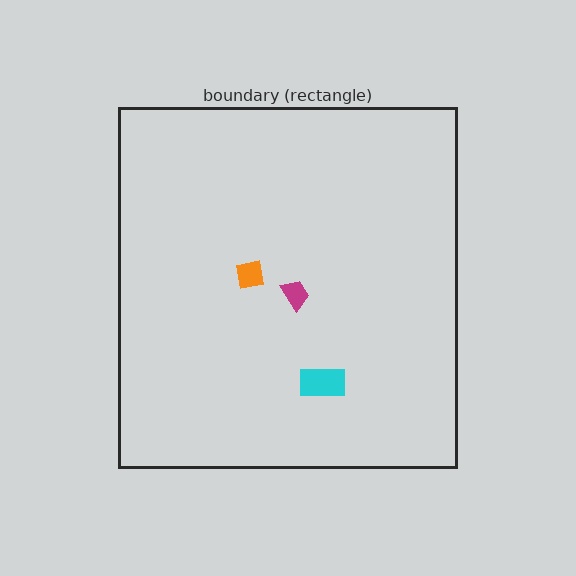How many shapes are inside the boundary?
3 inside, 0 outside.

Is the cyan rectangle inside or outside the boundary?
Inside.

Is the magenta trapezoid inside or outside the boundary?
Inside.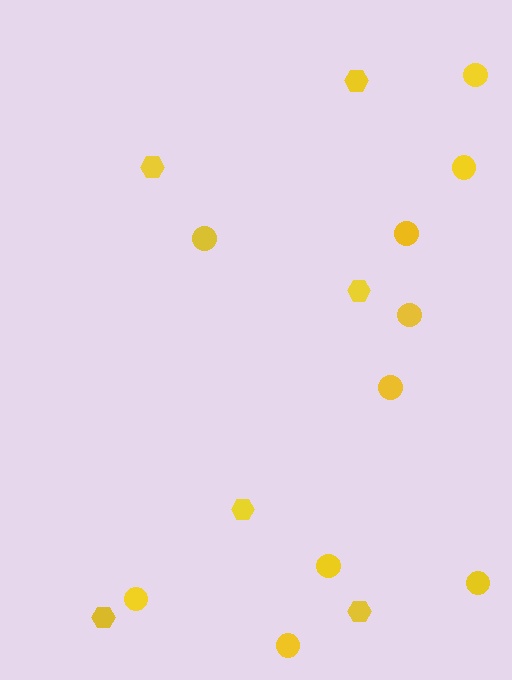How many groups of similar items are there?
There are 2 groups: one group of hexagons (6) and one group of circles (10).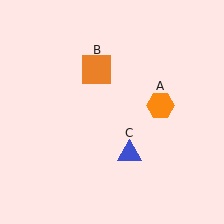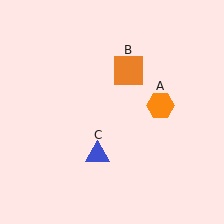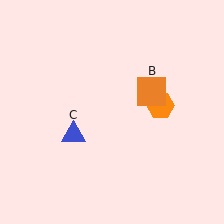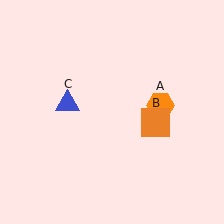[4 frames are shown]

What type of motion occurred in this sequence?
The orange square (object B), blue triangle (object C) rotated clockwise around the center of the scene.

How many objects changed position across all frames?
2 objects changed position: orange square (object B), blue triangle (object C).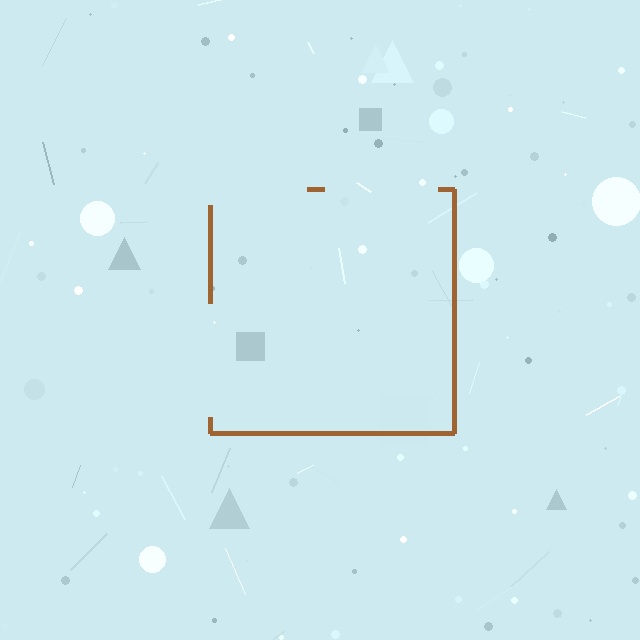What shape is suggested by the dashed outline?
The dashed outline suggests a square.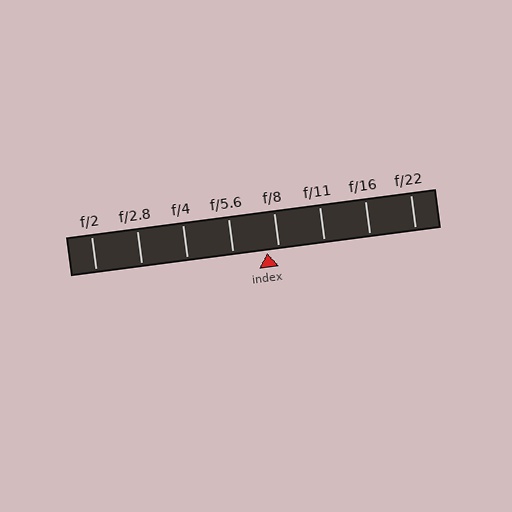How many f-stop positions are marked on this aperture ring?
There are 8 f-stop positions marked.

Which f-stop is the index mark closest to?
The index mark is closest to f/8.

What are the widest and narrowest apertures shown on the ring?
The widest aperture shown is f/2 and the narrowest is f/22.